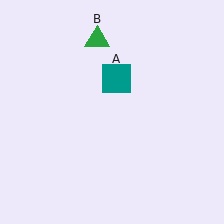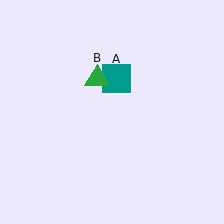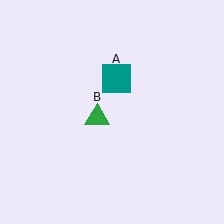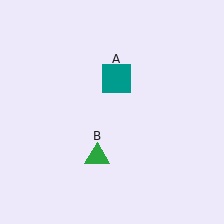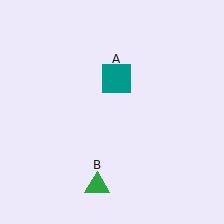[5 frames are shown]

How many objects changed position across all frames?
1 object changed position: green triangle (object B).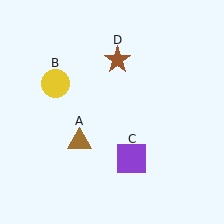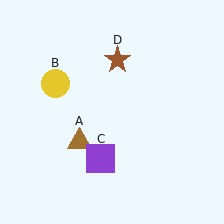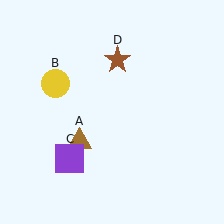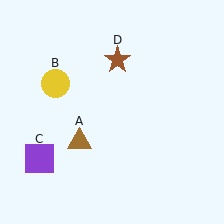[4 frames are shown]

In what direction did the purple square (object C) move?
The purple square (object C) moved left.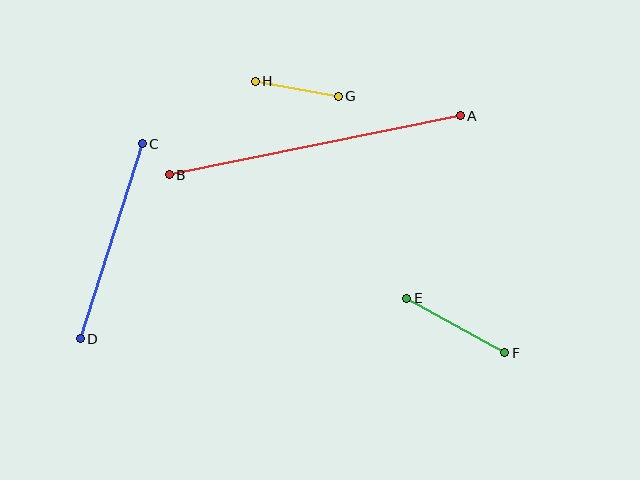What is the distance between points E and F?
The distance is approximately 112 pixels.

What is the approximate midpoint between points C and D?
The midpoint is at approximately (111, 241) pixels.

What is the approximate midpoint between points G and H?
The midpoint is at approximately (297, 89) pixels.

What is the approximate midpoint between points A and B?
The midpoint is at approximately (315, 145) pixels.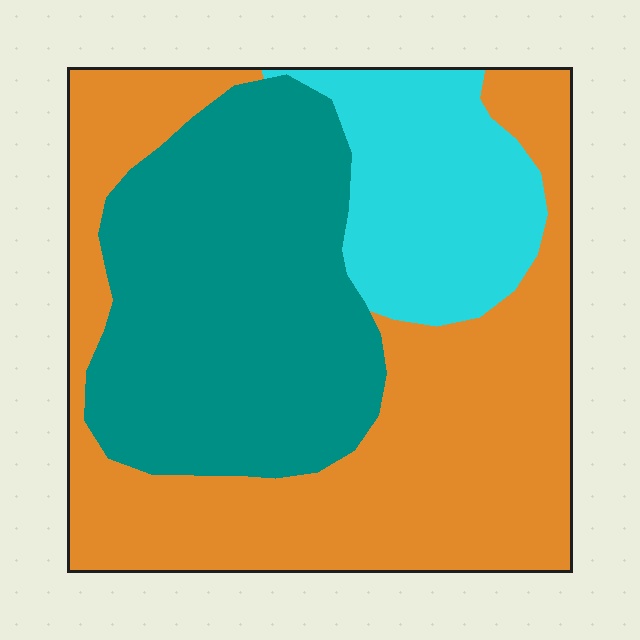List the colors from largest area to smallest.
From largest to smallest: orange, teal, cyan.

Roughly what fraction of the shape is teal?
Teal takes up between a third and a half of the shape.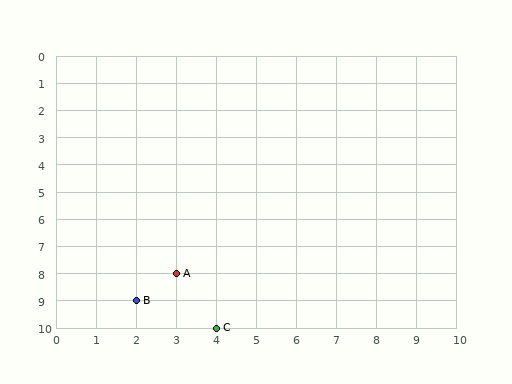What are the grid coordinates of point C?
Point C is at grid coordinates (4, 10).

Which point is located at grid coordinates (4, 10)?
Point C is at (4, 10).